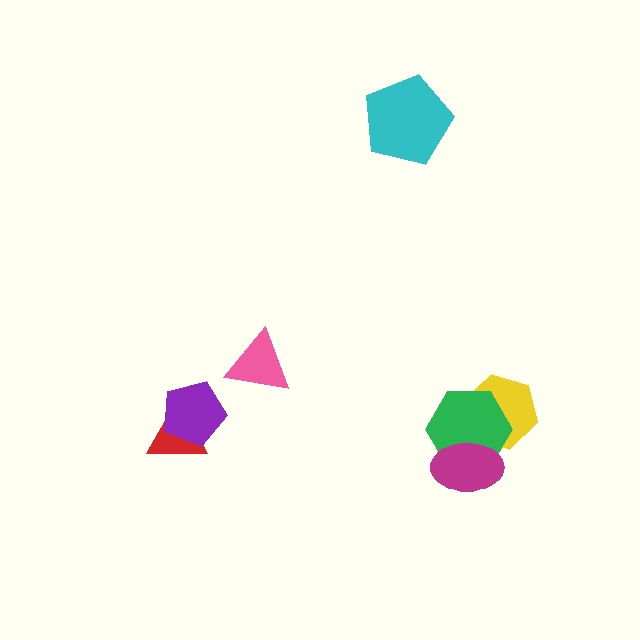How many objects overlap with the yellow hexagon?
2 objects overlap with the yellow hexagon.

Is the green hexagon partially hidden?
Yes, it is partially covered by another shape.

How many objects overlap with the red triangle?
1 object overlaps with the red triangle.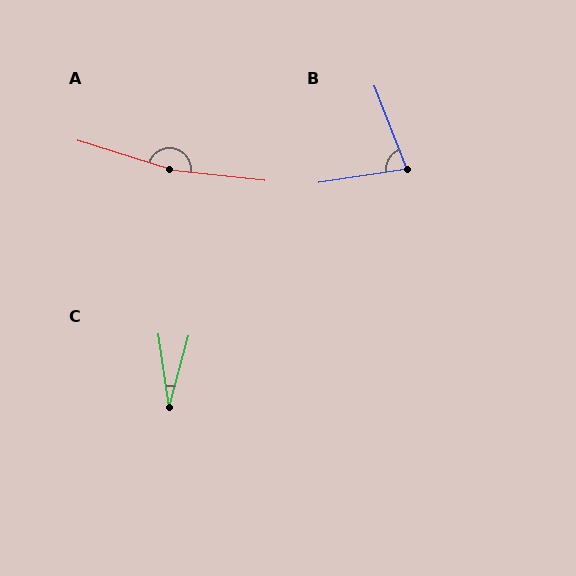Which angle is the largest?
A, at approximately 169 degrees.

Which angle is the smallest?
C, at approximately 23 degrees.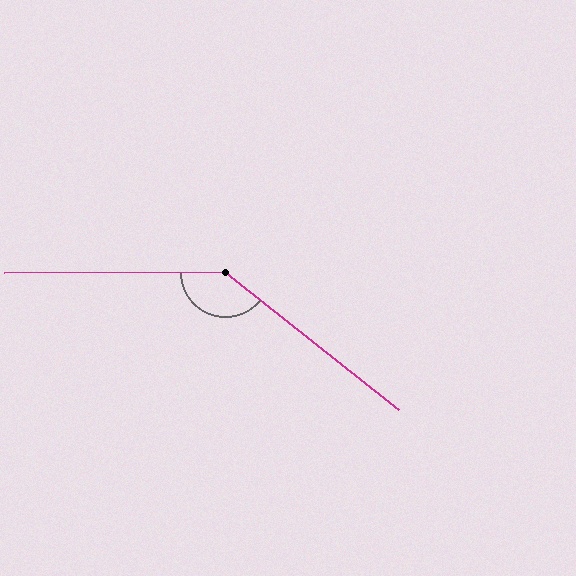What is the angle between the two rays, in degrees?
Approximately 141 degrees.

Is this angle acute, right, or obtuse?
It is obtuse.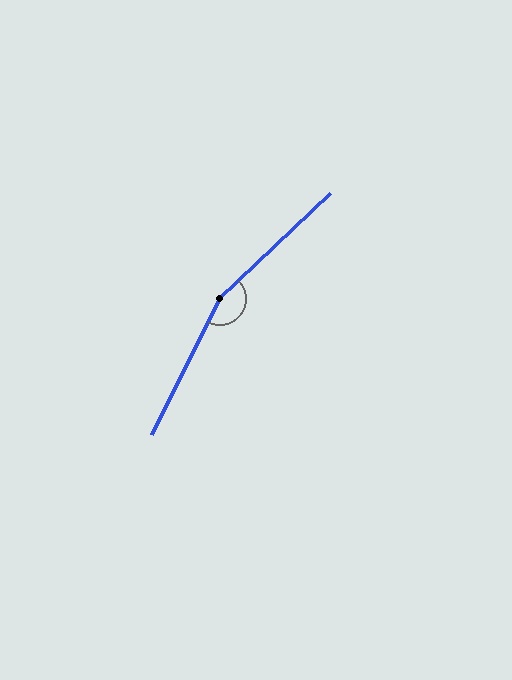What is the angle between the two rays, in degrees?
Approximately 160 degrees.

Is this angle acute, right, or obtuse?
It is obtuse.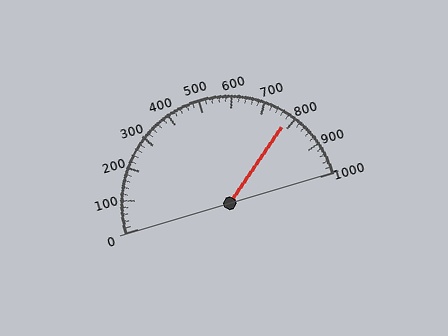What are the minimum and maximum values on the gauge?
The gauge ranges from 0 to 1000.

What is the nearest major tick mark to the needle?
The nearest major tick mark is 800.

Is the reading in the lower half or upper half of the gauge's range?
The reading is in the upper half of the range (0 to 1000).